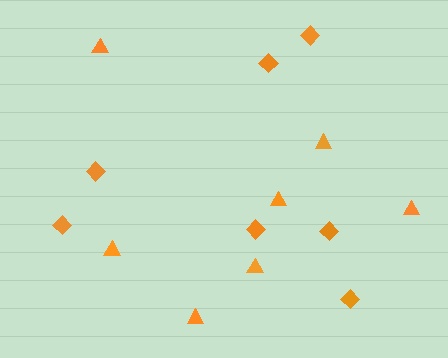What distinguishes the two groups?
There are 2 groups: one group of triangles (7) and one group of diamonds (7).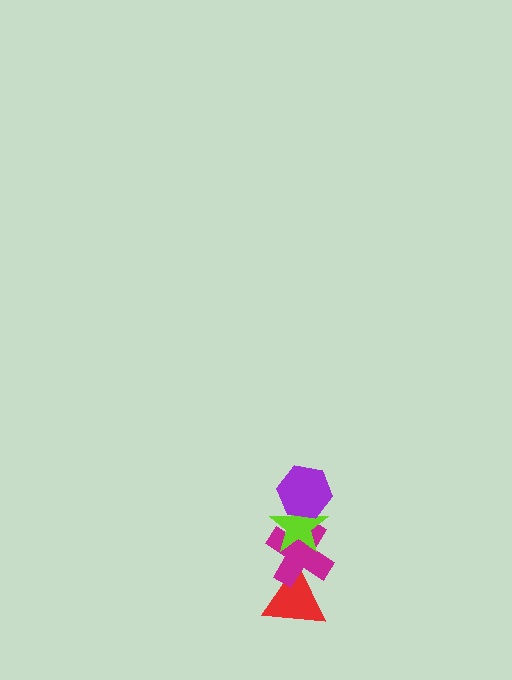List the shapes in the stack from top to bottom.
From top to bottom: the purple hexagon, the lime star, the magenta cross, the red triangle.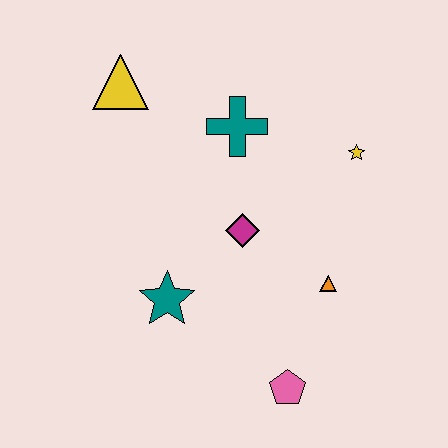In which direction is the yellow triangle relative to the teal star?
The yellow triangle is above the teal star.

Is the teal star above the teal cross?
No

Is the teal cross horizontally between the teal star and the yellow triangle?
No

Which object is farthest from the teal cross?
The pink pentagon is farthest from the teal cross.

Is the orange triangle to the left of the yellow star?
Yes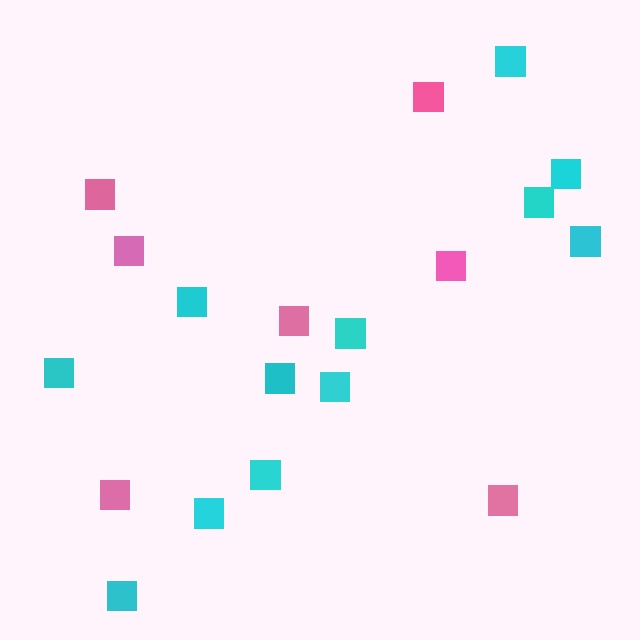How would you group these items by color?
There are 2 groups: one group of cyan squares (12) and one group of pink squares (7).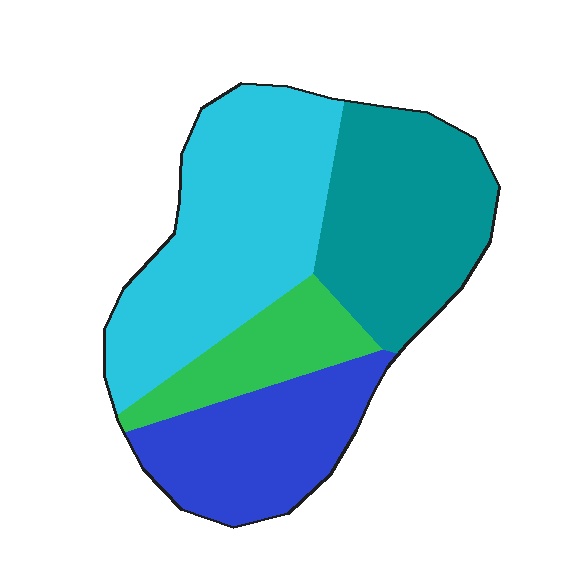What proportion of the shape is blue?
Blue covers roughly 20% of the shape.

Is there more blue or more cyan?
Cyan.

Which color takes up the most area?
Cyan, at roughly 35%.